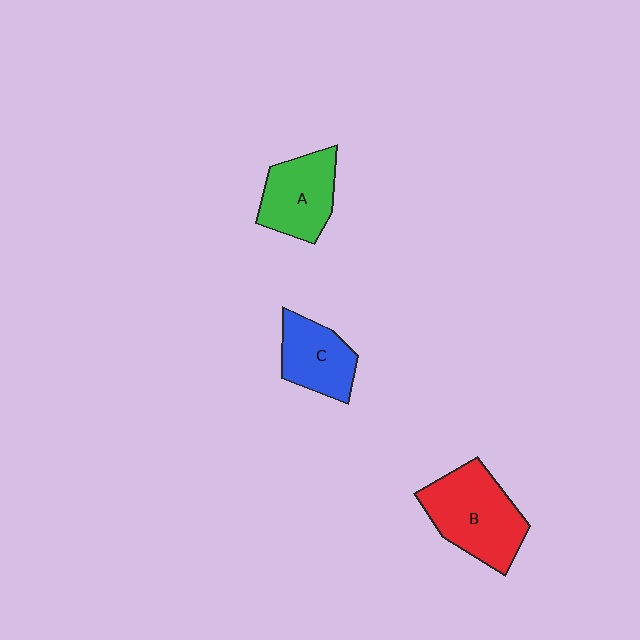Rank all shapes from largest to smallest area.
From largest to smallest: B (red), A (green), C (blue).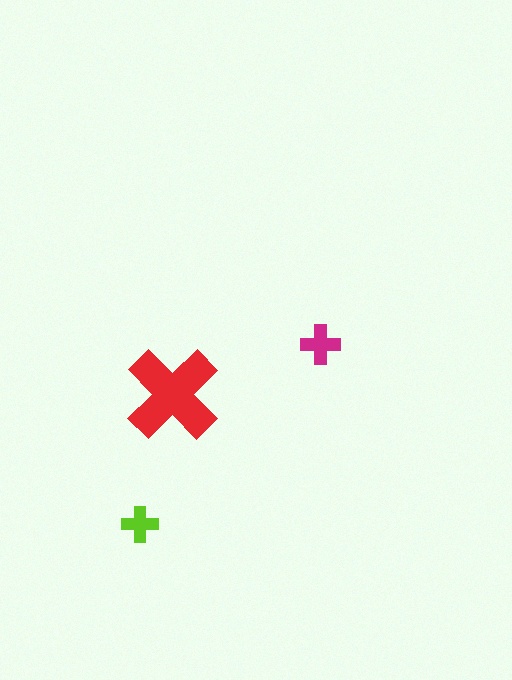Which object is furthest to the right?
The magenta cross is rightmost.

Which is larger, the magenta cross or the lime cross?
The magenta one.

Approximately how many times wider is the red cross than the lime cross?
About 2.5 times wider.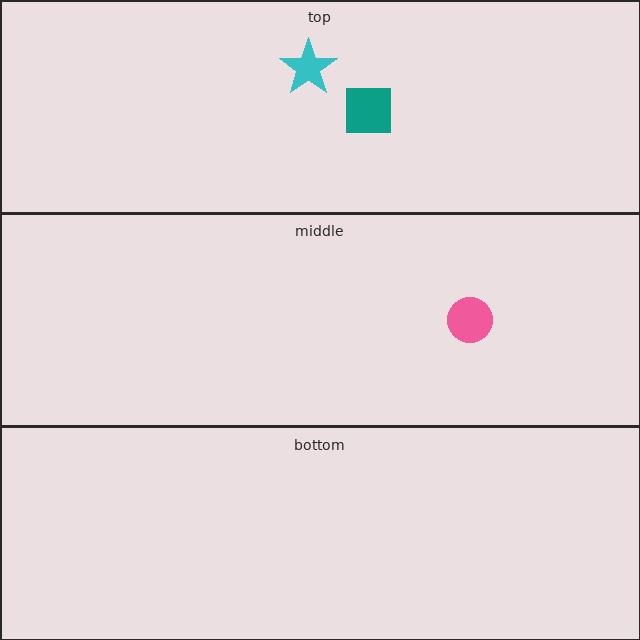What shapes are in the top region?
The cyan star, the teal square.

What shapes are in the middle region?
The pink circle.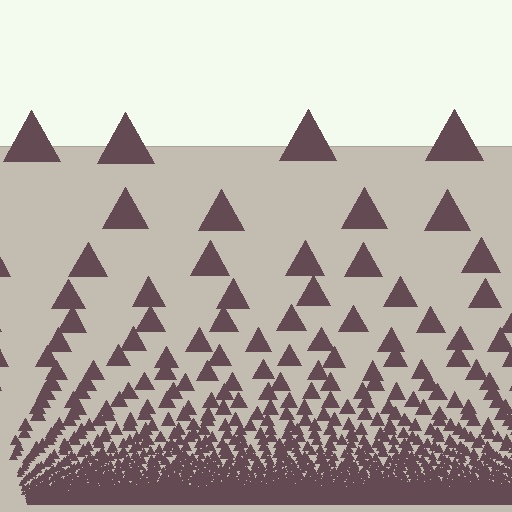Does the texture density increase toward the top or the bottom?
Density increases toward the bottom.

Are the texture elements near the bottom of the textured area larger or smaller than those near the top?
Smaller. The gradient is inverted — elements near the bottom are smaller and denser.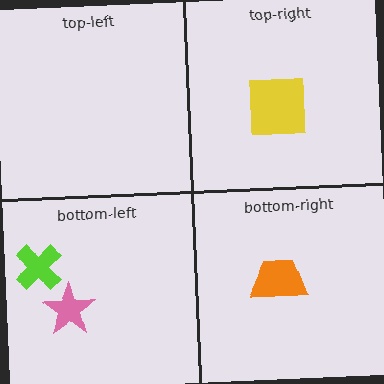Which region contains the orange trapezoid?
The bottom-right region.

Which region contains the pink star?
The bottom-left region.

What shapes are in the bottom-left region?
The lime cross, the pink star.